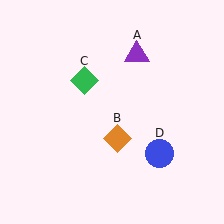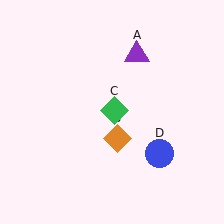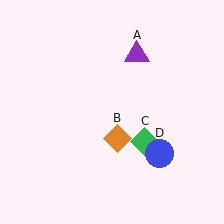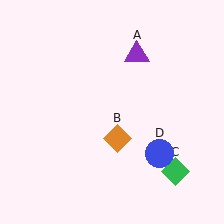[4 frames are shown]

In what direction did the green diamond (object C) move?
The green diamond (object C) moved down and to the right.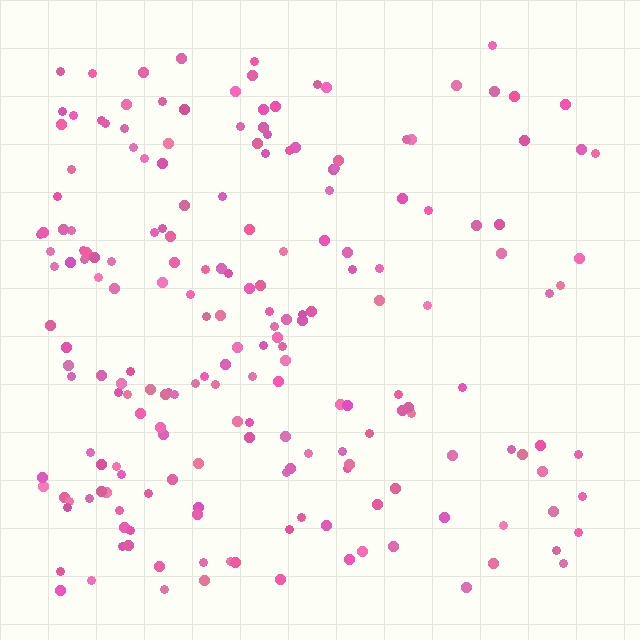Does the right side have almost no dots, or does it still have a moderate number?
Still a moderate number, just noticeably fewer than the left.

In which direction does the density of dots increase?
From right to left, with the left side densest.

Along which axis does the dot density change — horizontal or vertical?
Horizontal.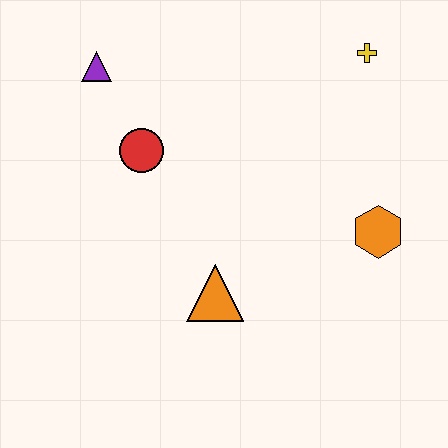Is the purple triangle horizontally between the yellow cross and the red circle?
No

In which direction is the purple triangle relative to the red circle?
The purple triangle is above the red circle.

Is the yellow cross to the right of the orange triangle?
Yes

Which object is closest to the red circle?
The purple triangle is closest to the red circle.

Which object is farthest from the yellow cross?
The orange triangle is farthest from the yellow cross.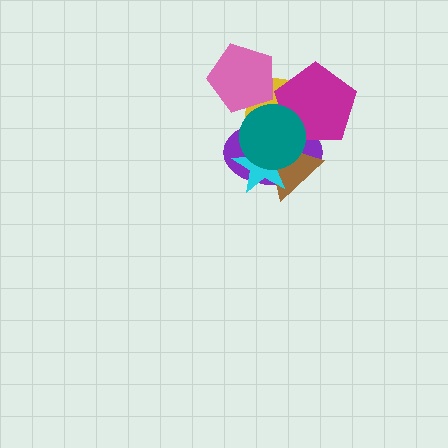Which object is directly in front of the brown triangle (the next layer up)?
The magenta pentagon is directly in front of the brown triangle.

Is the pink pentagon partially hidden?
No, no other shape covers it.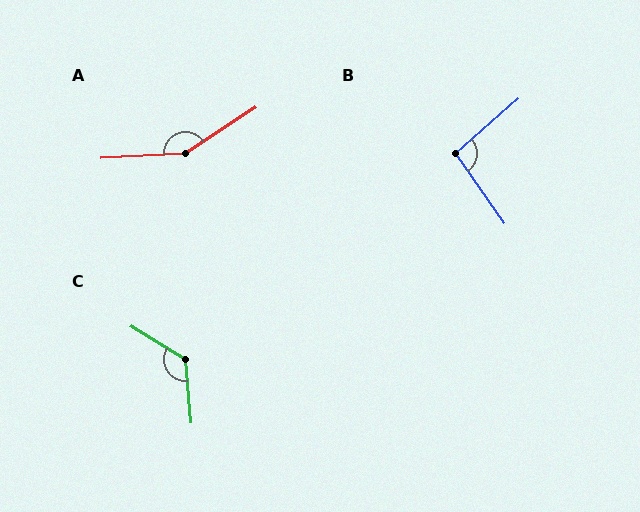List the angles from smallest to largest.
B (96°), C (126°), A (149°).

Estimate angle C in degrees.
Approximately 126 degrees.